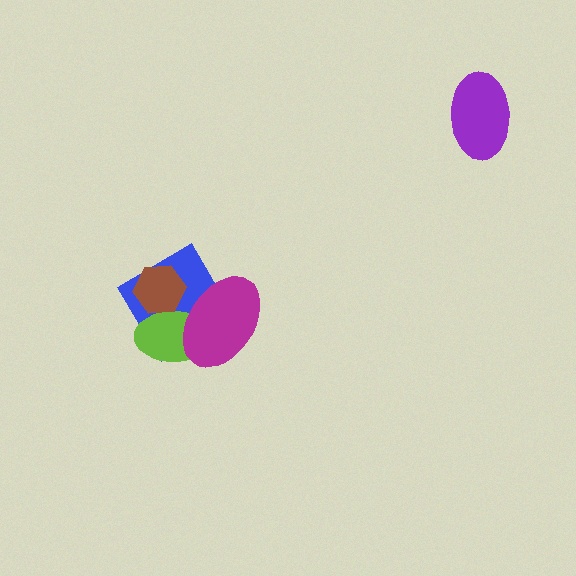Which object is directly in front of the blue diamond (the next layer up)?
The lime ellipse is directly in front of the blue diamond.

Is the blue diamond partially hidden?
Yes, it is partially covered by another shape.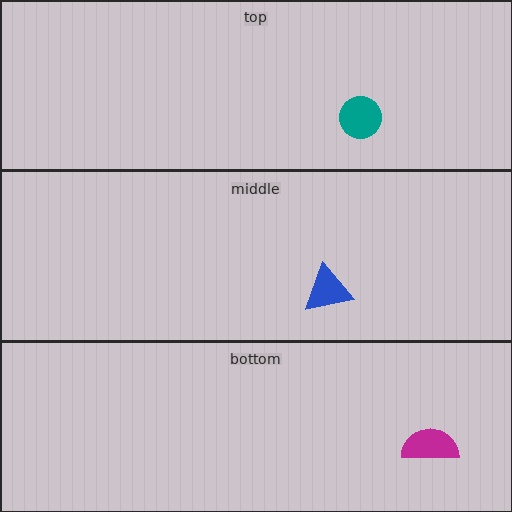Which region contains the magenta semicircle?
The bottom region.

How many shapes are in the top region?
1.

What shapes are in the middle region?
The blue triangle.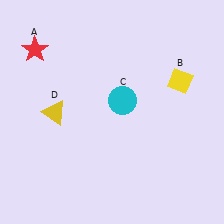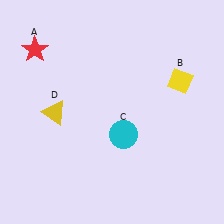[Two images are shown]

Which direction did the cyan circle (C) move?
The cyan circle (C) moved down.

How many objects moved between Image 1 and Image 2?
1 object moved between the two images.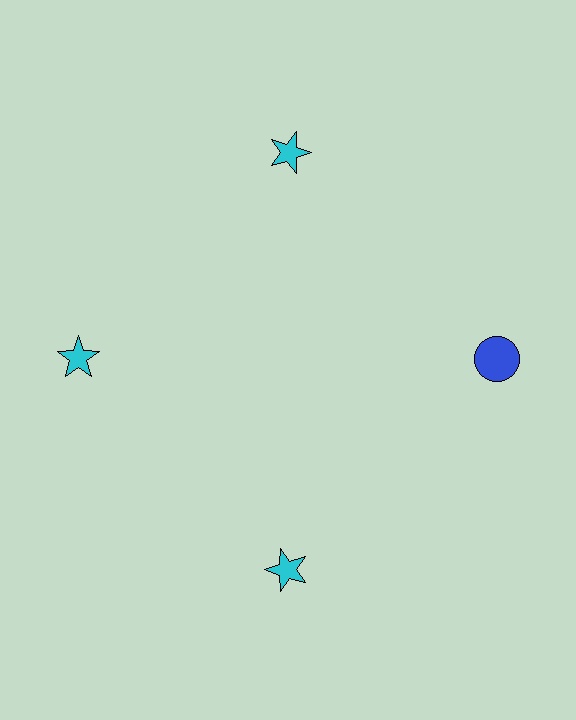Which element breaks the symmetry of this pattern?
The blue circle at roughly the 3 o'clock position breaks the symmetry. All other shapes are cyan stars.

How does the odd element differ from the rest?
It differs in both color (blue instead of cyan) and shape (circle instead of star).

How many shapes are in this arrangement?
There are 4 shapes arranged in a ring pattern.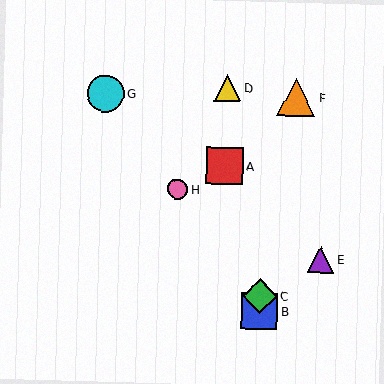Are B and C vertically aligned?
Yes, both are at x≈260.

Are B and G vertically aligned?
No, B is at x≈260 and G is at x≈105.